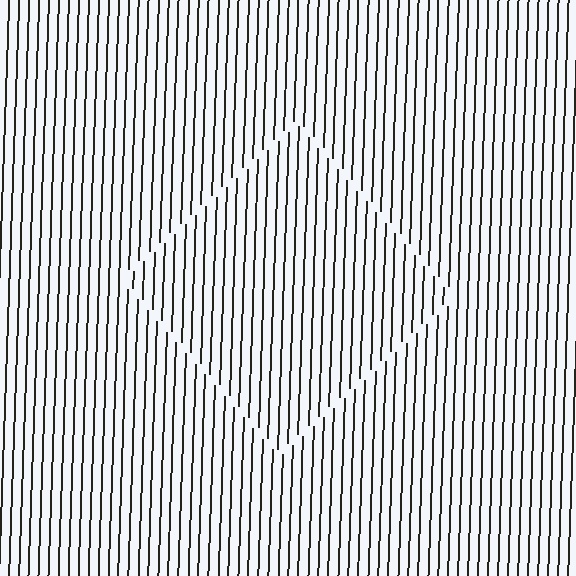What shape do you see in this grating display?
An illusory square. The interior of the shape contains the same grating, shifted by half a period — the contour is defined by the phase discontinuity where line-ends from the inner and outer gratings abut.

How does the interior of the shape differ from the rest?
The interior of the shape contains the same grating, shifted by half a period — the contour is defined by the phase discontinuity where line-ends from the inner and outer gratings abut.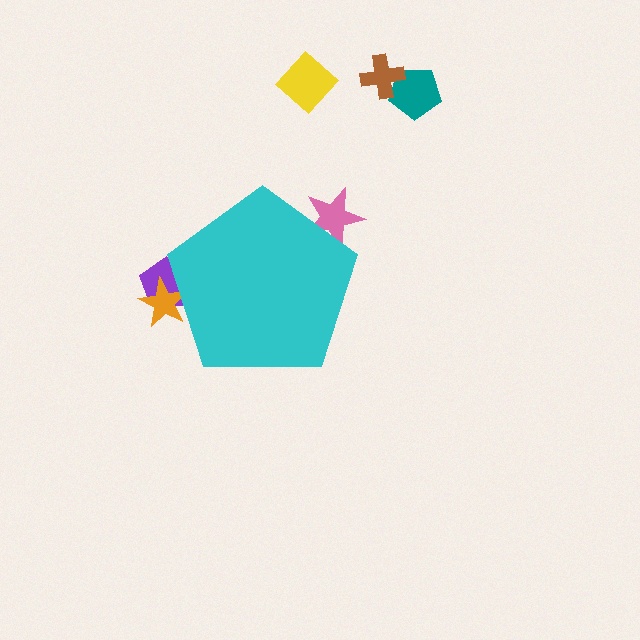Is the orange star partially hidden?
Yes, the orange star is partially hidden behind the cyan pentagon.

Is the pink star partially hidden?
Yes, the pink star is partially hidden behind the cyan pentagon.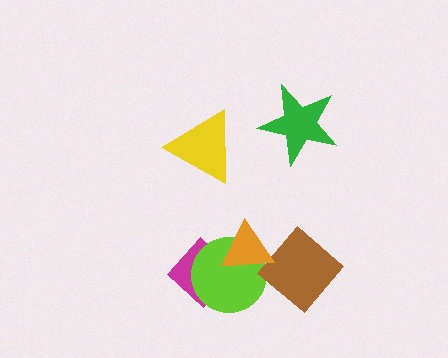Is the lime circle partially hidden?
Yes, it is partially covered by another shape.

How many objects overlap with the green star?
0 objects overlap with the green star.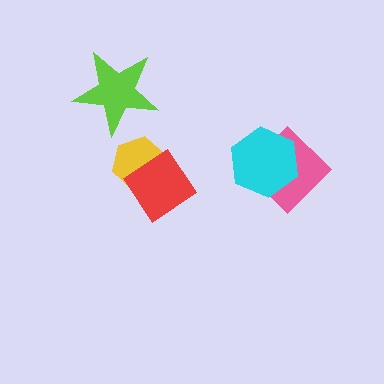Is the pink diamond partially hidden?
Yes, it is partially covered by another shape.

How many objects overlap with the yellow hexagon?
1 object overlaps with the yellow hexagon.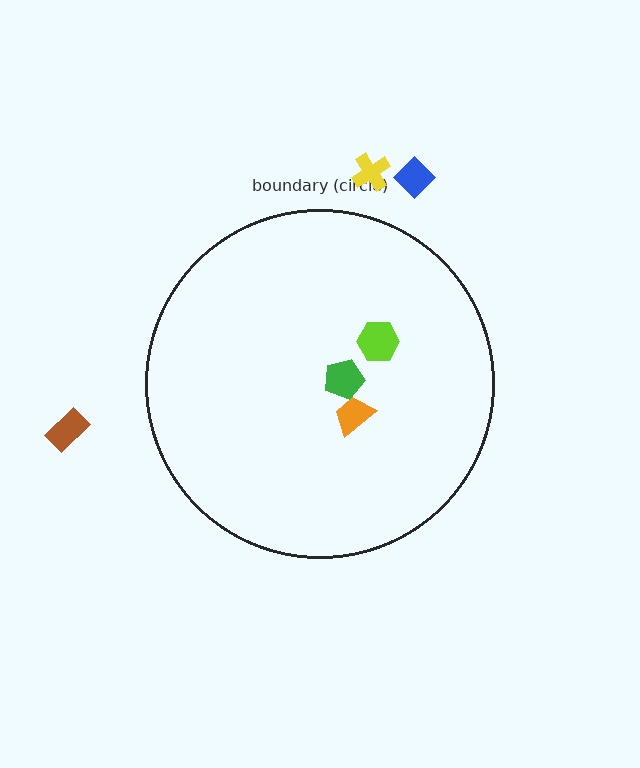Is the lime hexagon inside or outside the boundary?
Inside.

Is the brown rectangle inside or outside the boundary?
Outside.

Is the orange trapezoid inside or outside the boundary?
Inside.